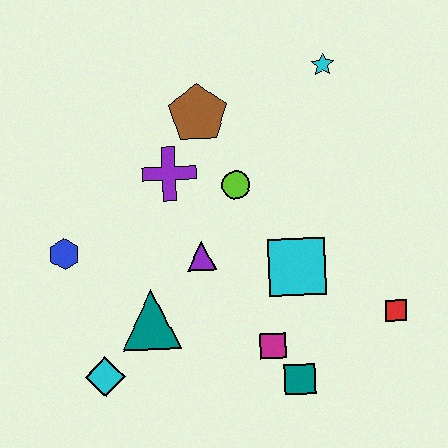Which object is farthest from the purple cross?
The red square is farthest from the purple cross.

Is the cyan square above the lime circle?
No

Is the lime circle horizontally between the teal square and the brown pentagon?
Yes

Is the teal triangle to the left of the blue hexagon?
No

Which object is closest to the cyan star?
The brown pentagon is closest to the cyan star.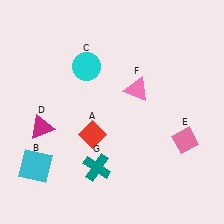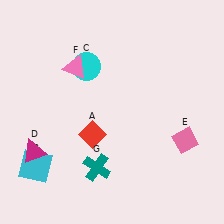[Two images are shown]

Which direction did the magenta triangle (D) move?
The magenta triangle (D) moved down.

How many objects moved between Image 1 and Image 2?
2 objects moved between the two images.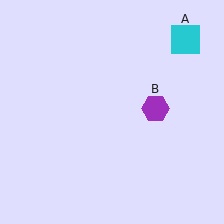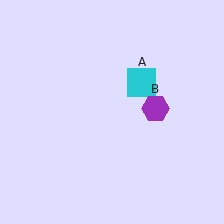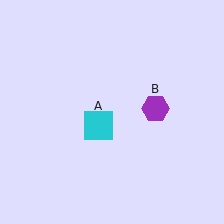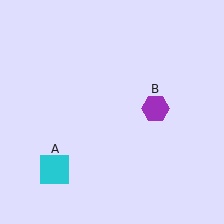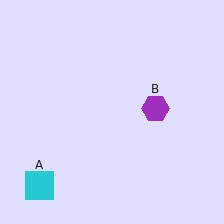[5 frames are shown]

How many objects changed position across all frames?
1 object changed position: cyan square (object A).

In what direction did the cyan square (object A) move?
The cyan square (object A) moved down and to the left.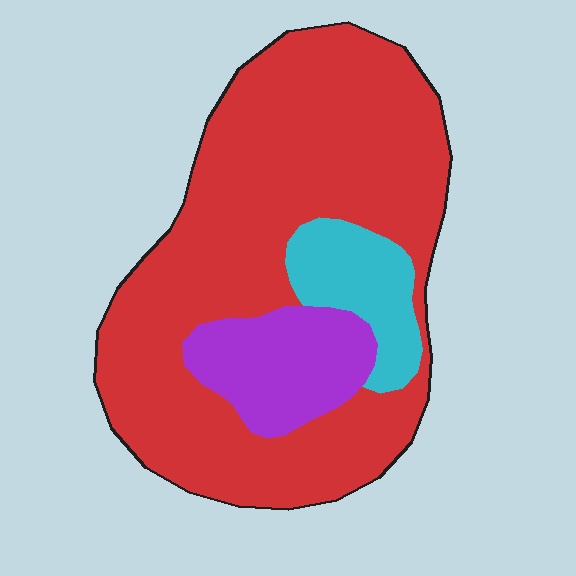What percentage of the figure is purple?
Purple covers around 15% of the figure.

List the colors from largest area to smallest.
From largest to smallest: red, purple, cyan.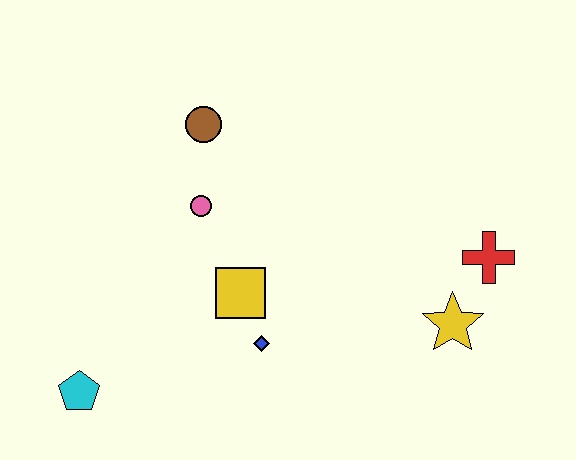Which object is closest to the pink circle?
The brown circle is closest to the pink circle.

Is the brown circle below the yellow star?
No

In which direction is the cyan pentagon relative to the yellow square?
The cyan pentagon is to the left of the yellow square.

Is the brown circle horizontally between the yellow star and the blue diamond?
No